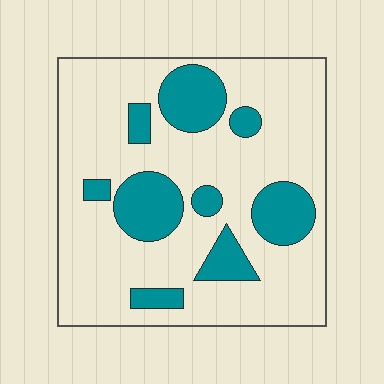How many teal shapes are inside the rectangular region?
9.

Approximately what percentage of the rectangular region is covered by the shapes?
Approximately 25%.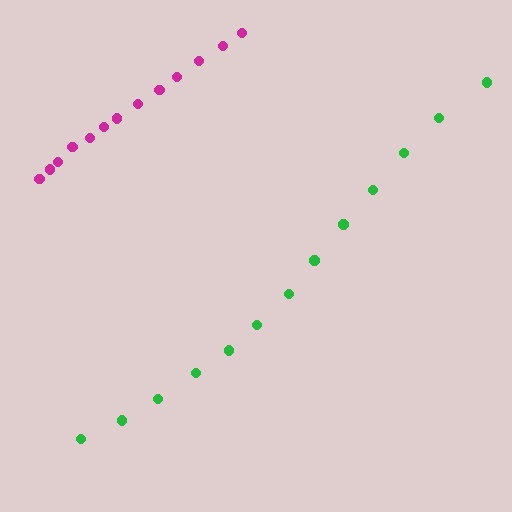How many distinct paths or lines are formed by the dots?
There are 2 distinct paths.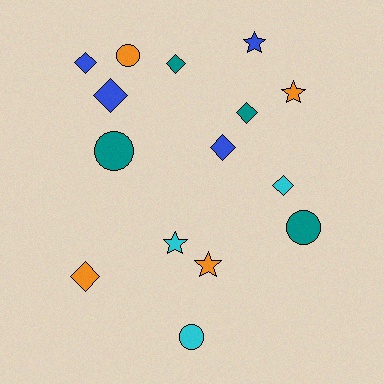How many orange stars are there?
There are 2 orange stars.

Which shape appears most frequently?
Diamond, with 7 objects.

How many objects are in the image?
There are 15 objects.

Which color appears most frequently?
Blue, with 4 objects.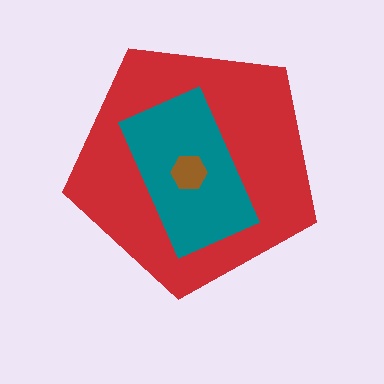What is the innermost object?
The brown hexagon.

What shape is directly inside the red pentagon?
The teal rectangle.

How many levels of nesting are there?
3.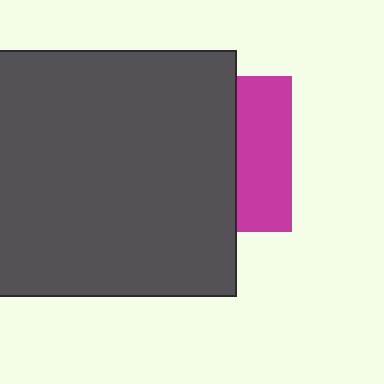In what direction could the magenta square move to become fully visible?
The magenta square could move right. That would shift it out from behind the dark gray square entirely.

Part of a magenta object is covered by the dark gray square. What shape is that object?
It is a square.